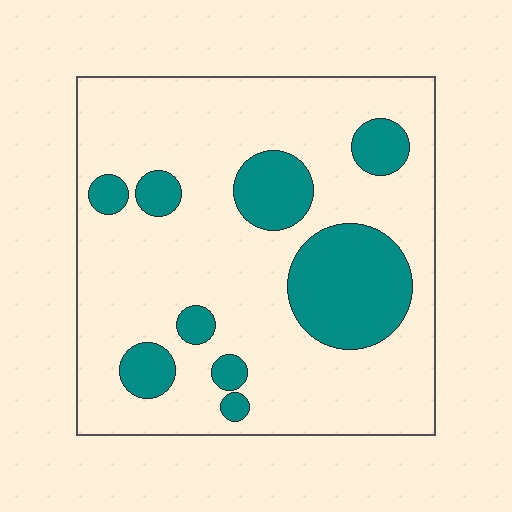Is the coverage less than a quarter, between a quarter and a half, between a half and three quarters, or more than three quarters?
Less than a quarter.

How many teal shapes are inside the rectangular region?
9.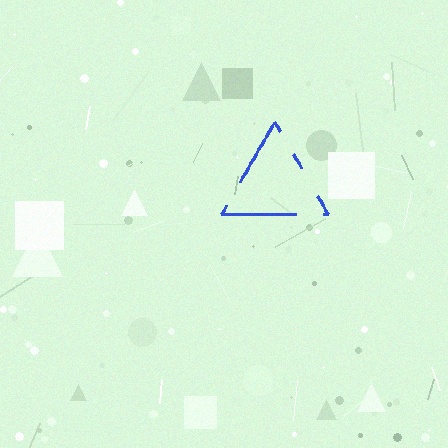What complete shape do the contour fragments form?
The contour fragments form a triangle.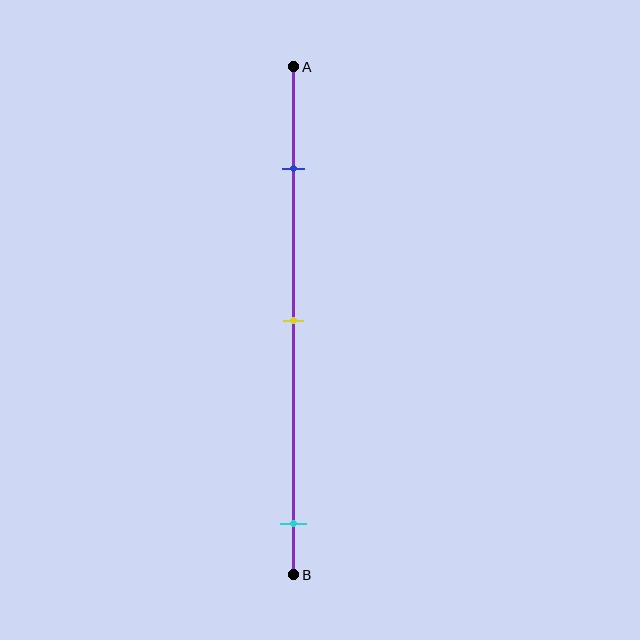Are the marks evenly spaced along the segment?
No, the marks are not evenly spaced.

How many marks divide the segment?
There are 3 marks dividing the segment.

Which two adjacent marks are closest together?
The blue and yellow marks are the closest adjacent pair.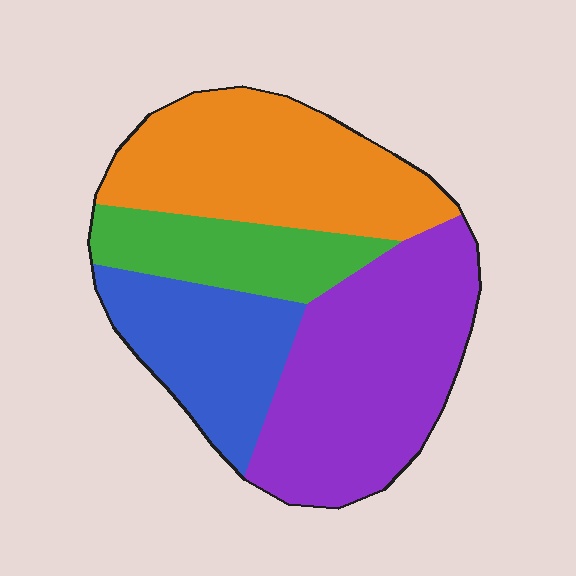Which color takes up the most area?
Purple, at roughly 35%.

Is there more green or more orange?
Orange.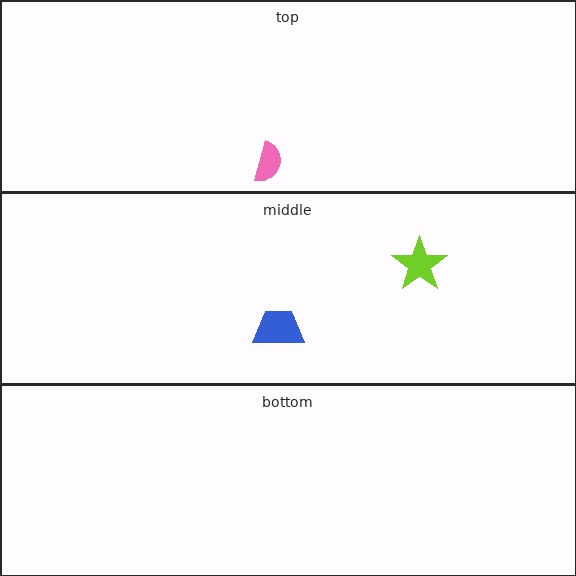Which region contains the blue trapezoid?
The middle region.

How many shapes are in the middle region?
2.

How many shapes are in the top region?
1.